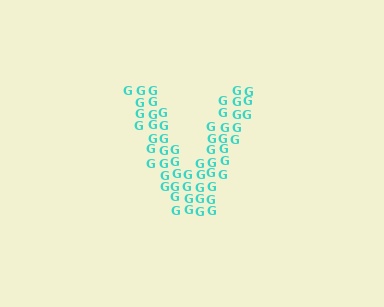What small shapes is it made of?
It is made of small letter G's.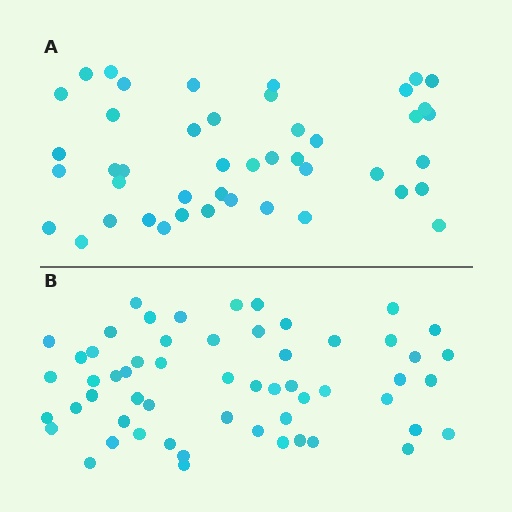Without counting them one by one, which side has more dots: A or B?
Region B (the bottom region) has more dots.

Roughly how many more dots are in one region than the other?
Region B has roughly 12 or so more dots than region A.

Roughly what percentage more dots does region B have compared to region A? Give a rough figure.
About 25% more.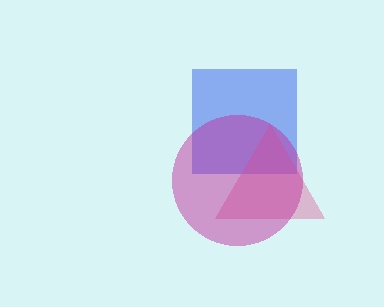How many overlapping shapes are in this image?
There are 3 overlapping shapes in the image.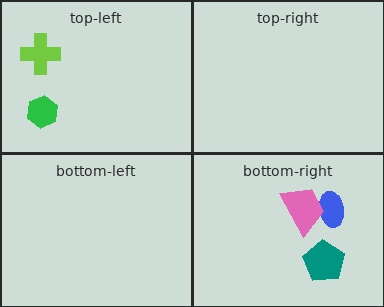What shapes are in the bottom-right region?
The blue ellipse, the pink trapezoid, the teal pentagon.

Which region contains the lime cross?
The top-left region.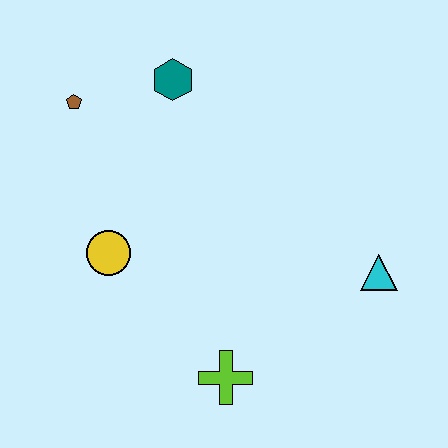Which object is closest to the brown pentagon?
The teal hexagon is closest to the brown pentagon.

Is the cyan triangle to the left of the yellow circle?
No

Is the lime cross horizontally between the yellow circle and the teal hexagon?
No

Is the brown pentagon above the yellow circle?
Yes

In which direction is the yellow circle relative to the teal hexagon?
The yellow circle is below the teal hexagon.